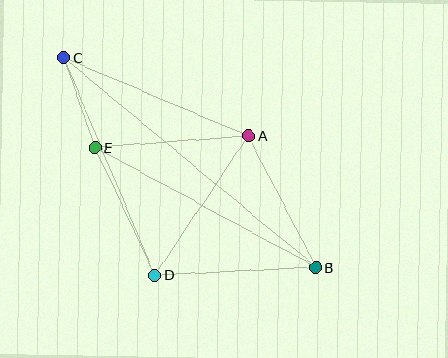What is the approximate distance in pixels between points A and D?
The distance between A and D is approximately 168 pixels.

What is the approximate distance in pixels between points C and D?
The distance between C and D is approximately 235 pixels.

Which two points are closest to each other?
Points C and E are closest to each other.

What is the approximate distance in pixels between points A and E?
The distance between A and E is approximately 154 pixels.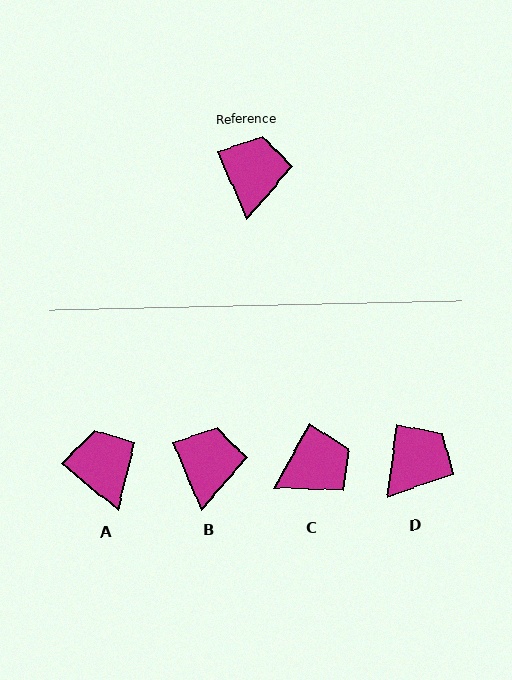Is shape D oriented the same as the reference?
No, it is off by about 30 degrees.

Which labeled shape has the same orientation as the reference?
B.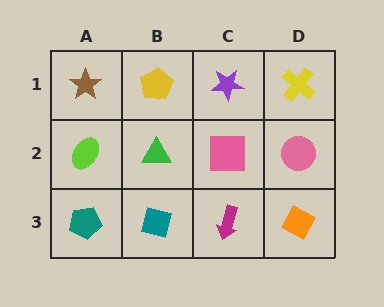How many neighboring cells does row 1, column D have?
2.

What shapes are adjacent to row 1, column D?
A pink circle (row 2, column D), a purple star (row 1, column C).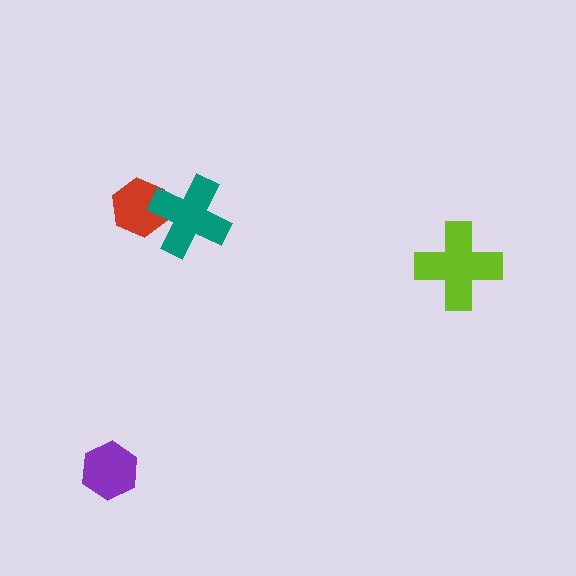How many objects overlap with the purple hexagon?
0 objects overlap with the purple hexagon.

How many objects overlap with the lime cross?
0 objects overlap with the lime cross.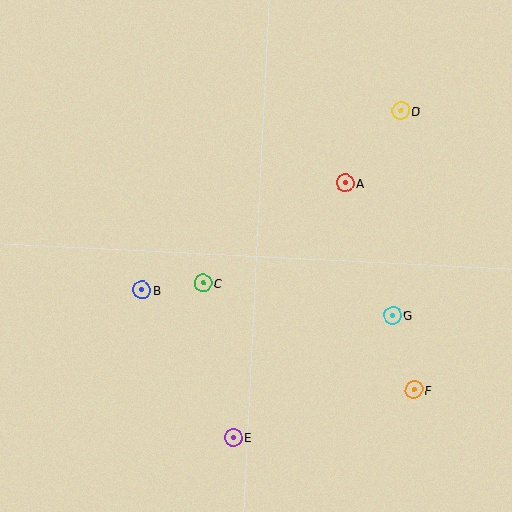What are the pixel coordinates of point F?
Point F is at (414, 390).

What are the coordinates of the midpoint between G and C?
The midpoint between G and C is at (298, 299).